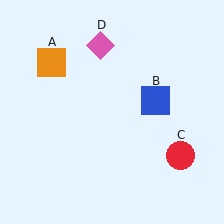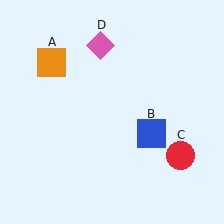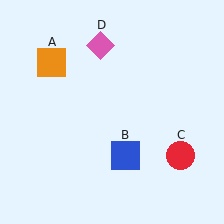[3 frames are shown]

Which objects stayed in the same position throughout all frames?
Orange square (object A) and red circle (object C) and pink diamond (object D) remained stationary.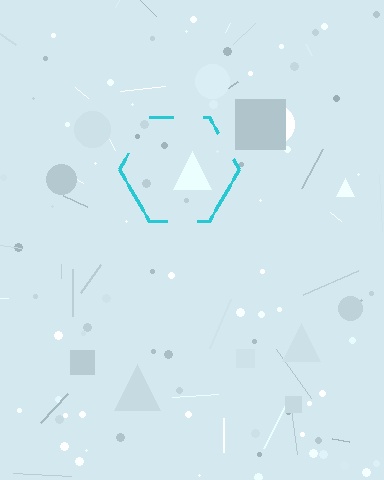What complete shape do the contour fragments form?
The contour fragments form a hexagon.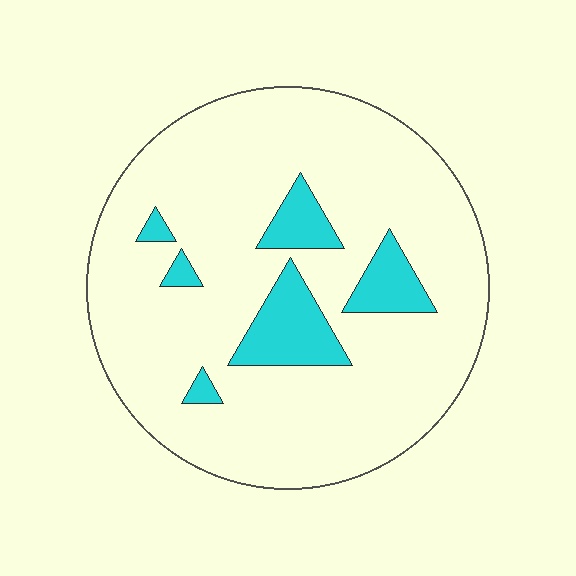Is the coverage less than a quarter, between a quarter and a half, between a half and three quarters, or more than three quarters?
Less than a quarter.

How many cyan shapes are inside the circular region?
6.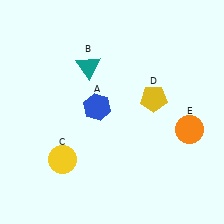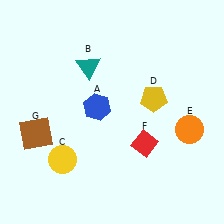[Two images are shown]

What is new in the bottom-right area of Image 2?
A red diamond (F) was added in the bottom-right area of Image 2.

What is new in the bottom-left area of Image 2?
A brown square (G) was added in the bottom-left area of Image 2.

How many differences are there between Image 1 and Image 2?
There are 2 differences between the two images.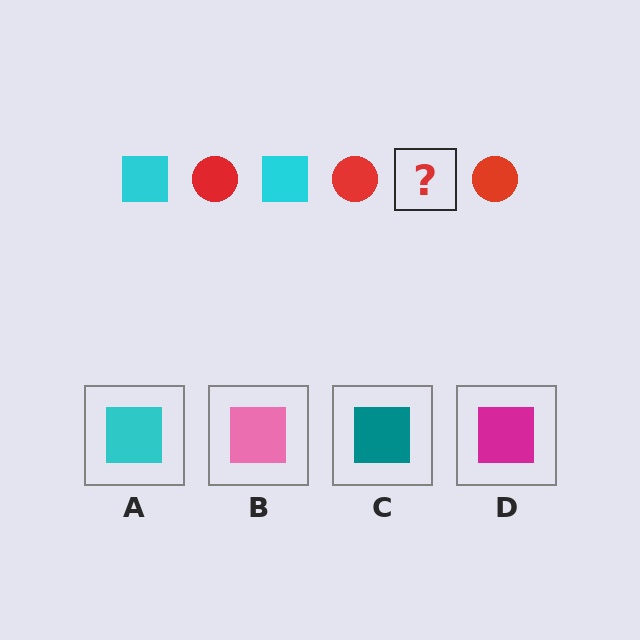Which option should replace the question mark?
Option A.